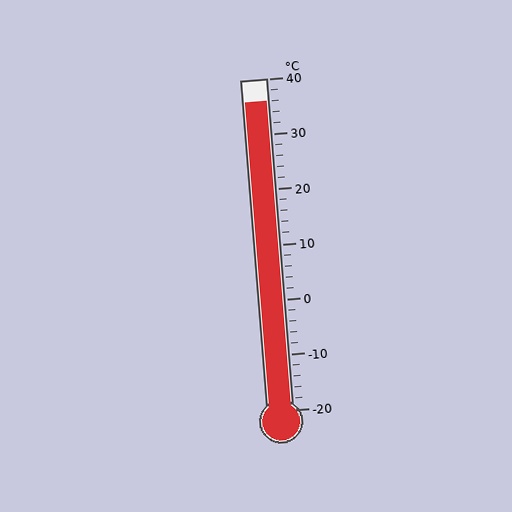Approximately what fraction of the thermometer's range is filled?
The thermometer is filled to approximately 95% of its range.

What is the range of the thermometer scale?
The thermometer scale ranges from -20°C to 40°C.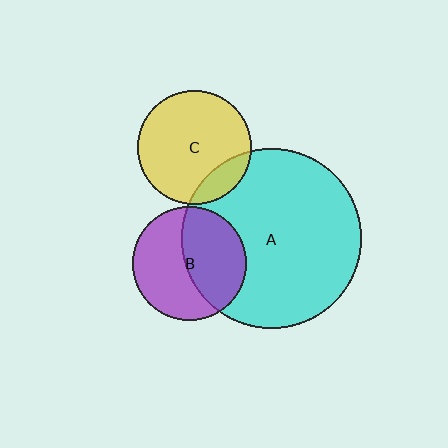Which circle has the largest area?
Circle A (cyan).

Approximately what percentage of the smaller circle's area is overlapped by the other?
Approximately 15%.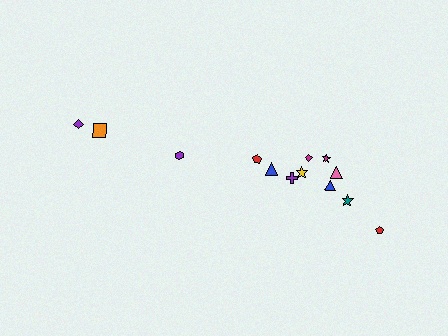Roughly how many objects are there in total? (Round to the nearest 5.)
Roughly 15 objects in total.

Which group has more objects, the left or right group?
The right group.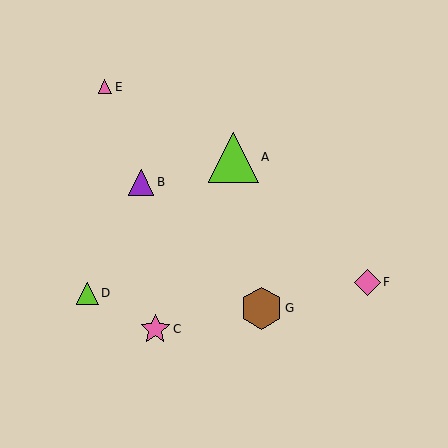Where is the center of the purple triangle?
The center of the purple triangle is at (141, 182).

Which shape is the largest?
The lime triangle (labeled A) is the largest.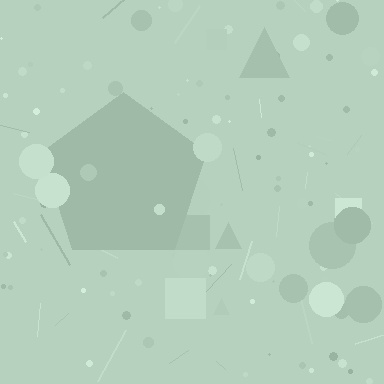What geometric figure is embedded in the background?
A pentagon is embedded in the background.